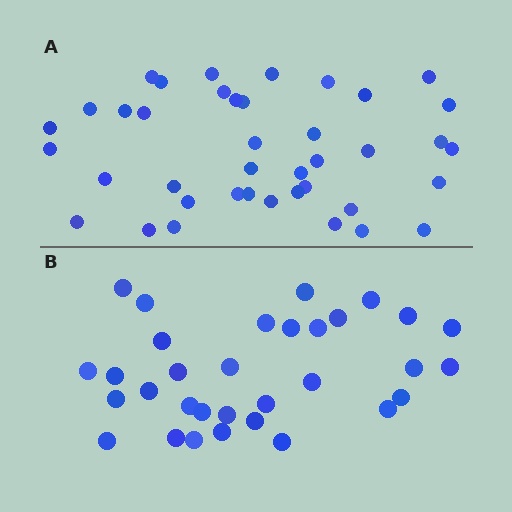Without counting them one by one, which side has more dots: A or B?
Region A (the top region) has more dots.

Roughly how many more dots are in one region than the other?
Region A has roughly 8 or so more dots than region B.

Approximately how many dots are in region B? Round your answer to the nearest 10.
About 30 dots. (The exact count is 32, which rounds to 30.)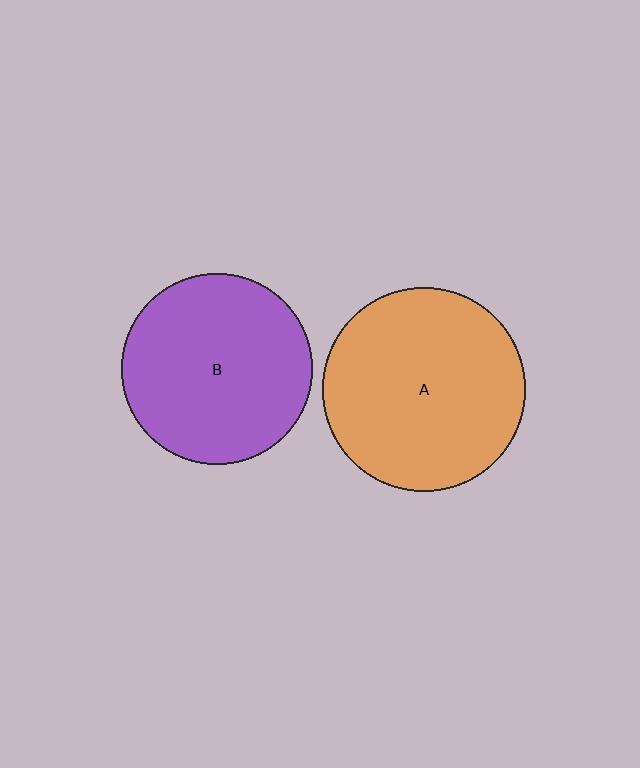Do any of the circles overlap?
No, none of the circles overlap.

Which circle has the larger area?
Circle A (orange).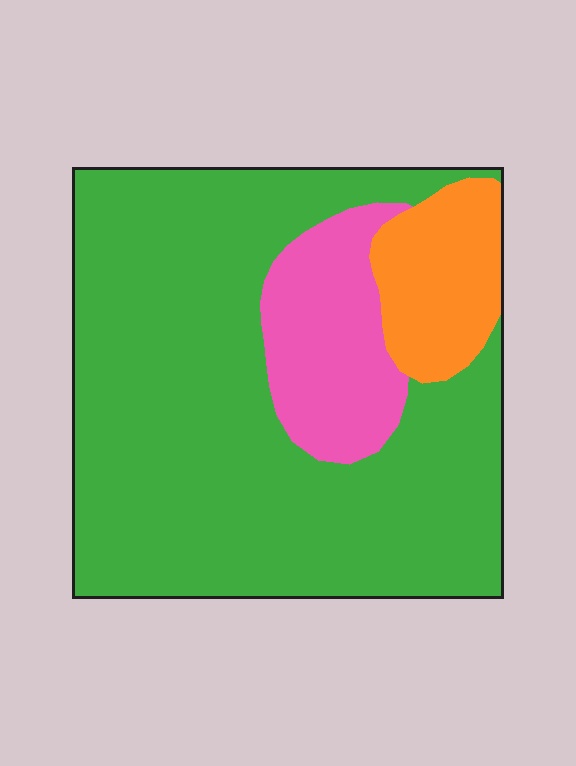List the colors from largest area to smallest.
From largest to smallest: green, pink, orange.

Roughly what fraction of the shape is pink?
Pink takes up about one sixth (1/6) of the shape.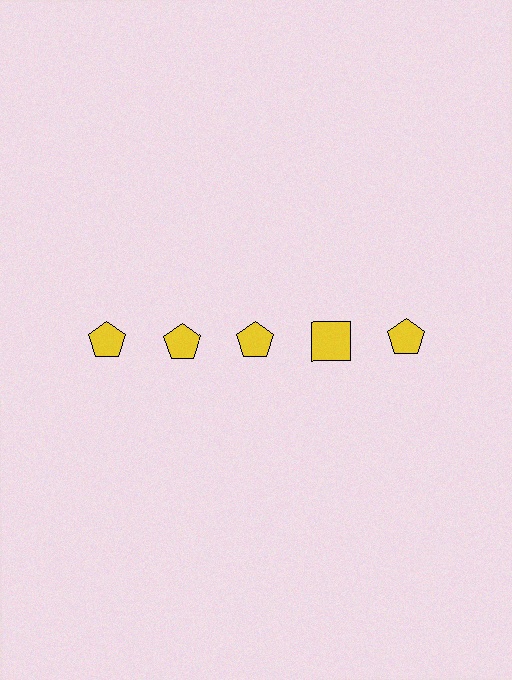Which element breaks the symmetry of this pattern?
The yellow square in the top row, second from right column breaks the symmetry. All other shapes are yellow pentagons.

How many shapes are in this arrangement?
There are 5 shapes arranged in a grid pattern.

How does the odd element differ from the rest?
It has a different shape: square instead of pentagon.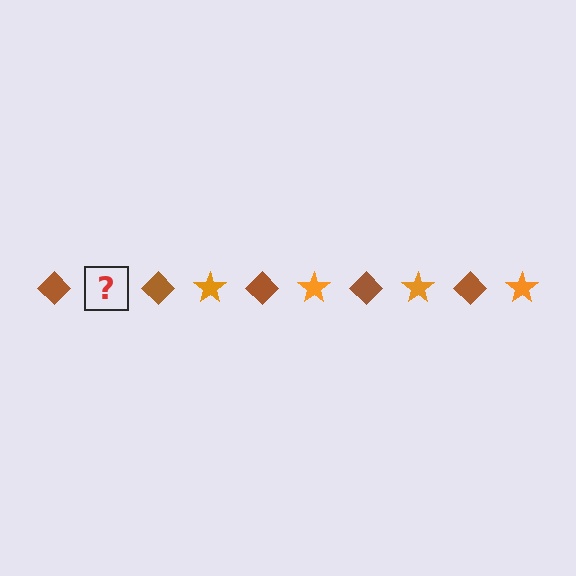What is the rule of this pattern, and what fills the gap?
The rule is that the pattern alternates between brown diamond and orange star. The gap should be filled with an orange star.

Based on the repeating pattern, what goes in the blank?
The blank should be an orange star.